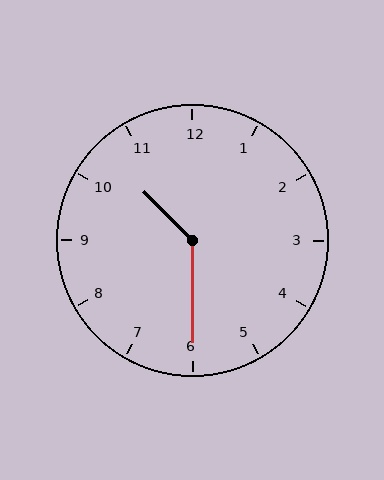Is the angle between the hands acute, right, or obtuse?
It is obtuse.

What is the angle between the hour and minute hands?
Approximately 135 degrees.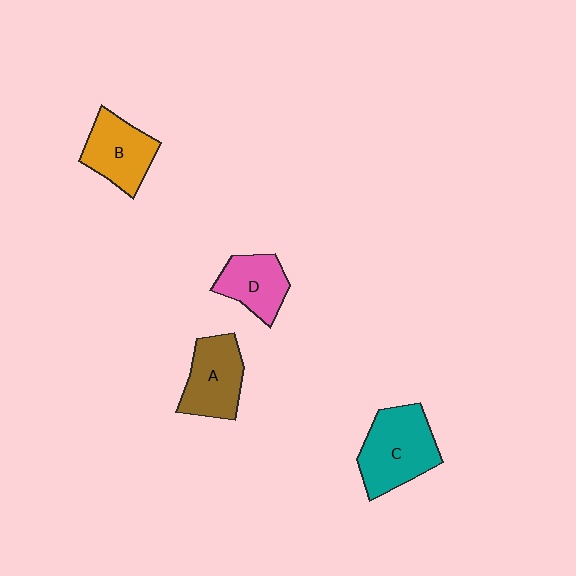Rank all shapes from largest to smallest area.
From largest to smallest: C (teal), A (brown), B (orange), D (pink).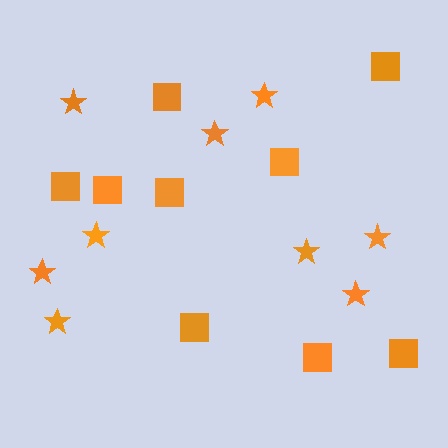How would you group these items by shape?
There are 2 groups: one group of squares (9) and one group of stars (9).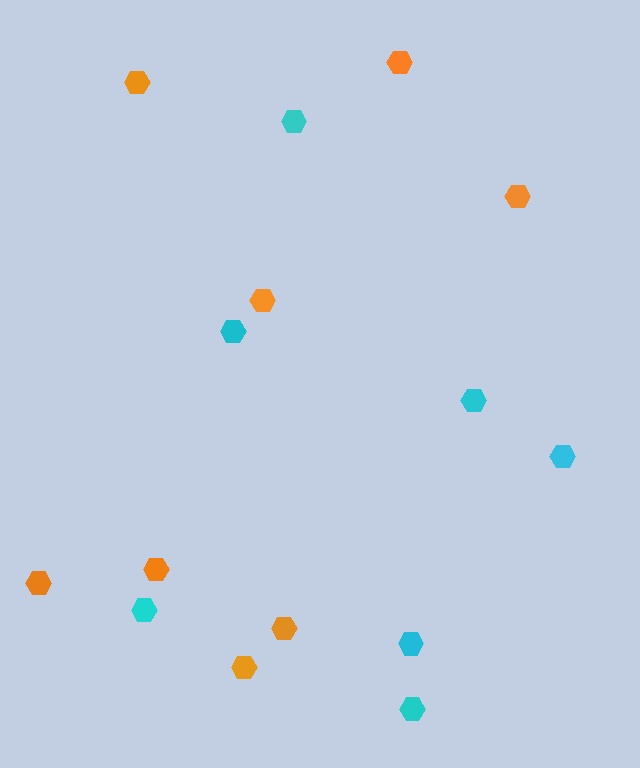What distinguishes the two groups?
There are 2 groups: one group of cyan hexagons (7) and one group of orange hexagons (8).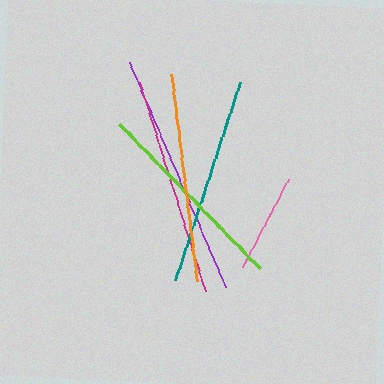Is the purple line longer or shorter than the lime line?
The purple line is longer than the lime line.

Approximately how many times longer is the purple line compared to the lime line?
The purple line is approximately 1.2 times the length of the lime line.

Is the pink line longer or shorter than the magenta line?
The magenta line is longer than the pink line.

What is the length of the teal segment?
The teal segment is approximately 209 pixels long.